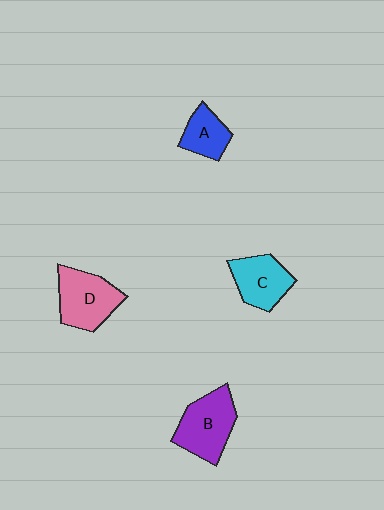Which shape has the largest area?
Shape B (purple).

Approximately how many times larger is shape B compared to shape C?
Approximately 1.3 times.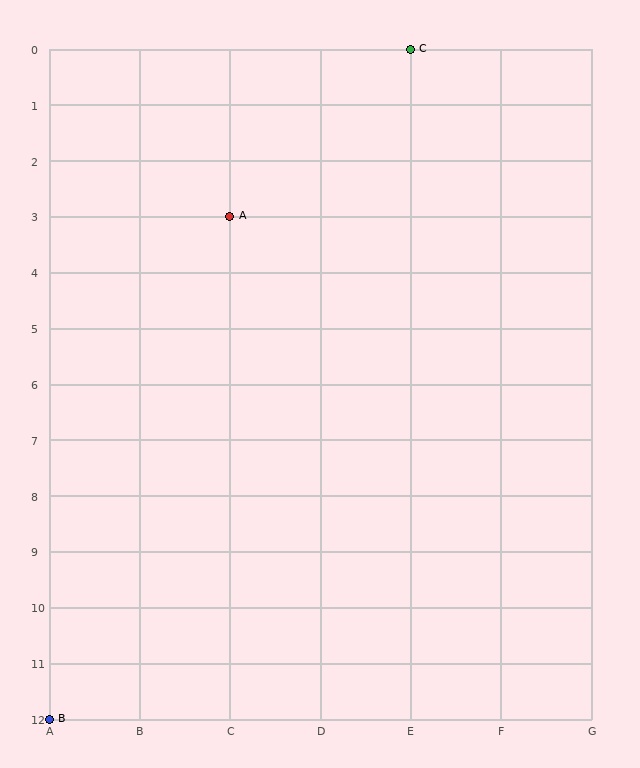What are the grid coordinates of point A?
Point A is at grid coordinates (C, 3).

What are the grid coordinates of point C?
Point C is at grid coordinates (E, 0).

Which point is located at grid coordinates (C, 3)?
Point A is at (C, 3).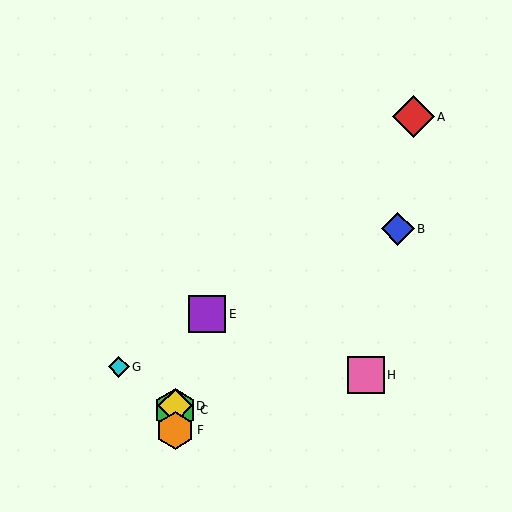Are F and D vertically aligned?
Yes, both are at x≈175.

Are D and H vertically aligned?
No, D is at x≈175 and H is at x≈366.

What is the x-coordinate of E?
Object E is at x≈207.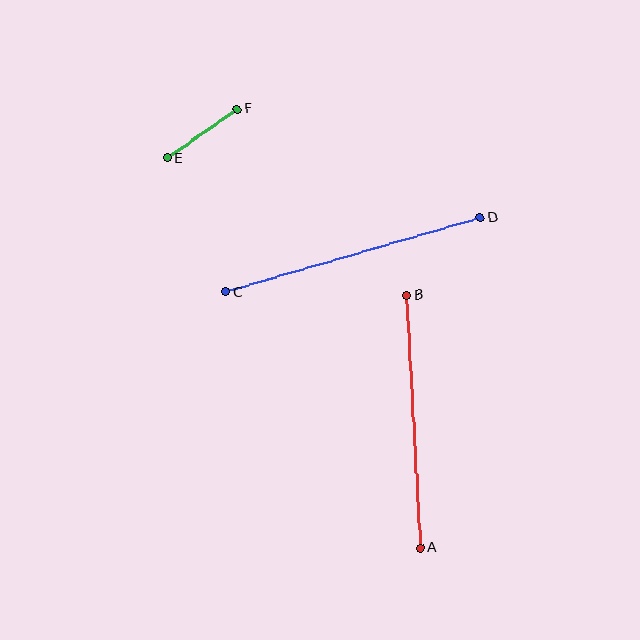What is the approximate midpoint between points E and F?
The midpoint is at approximately (202, 133) pixels.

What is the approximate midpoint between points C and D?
The midpoint is at approximately (353, 255) pixels.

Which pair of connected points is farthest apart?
Points C and D are farthest apart.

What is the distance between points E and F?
The distance is approximately 85 pixels.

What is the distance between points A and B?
The distance is approximately 253 pixels.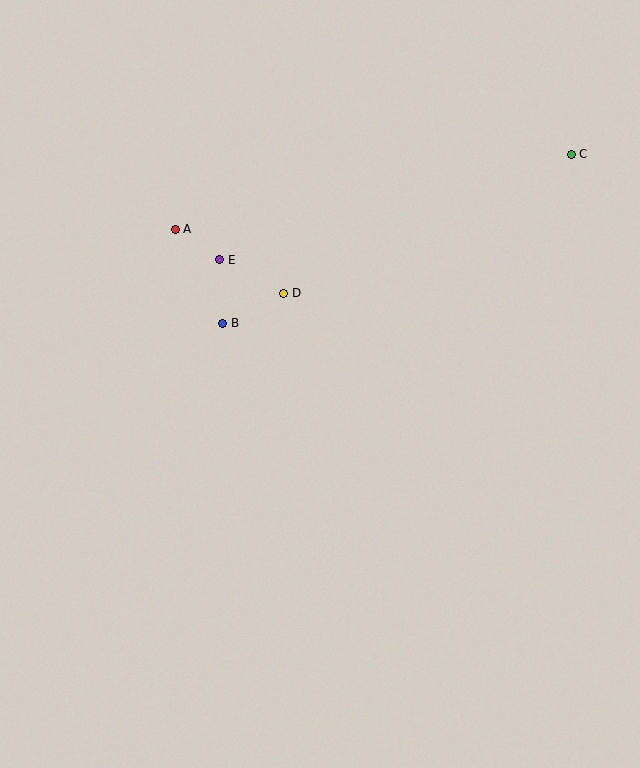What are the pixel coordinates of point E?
Point E is at (220, 260).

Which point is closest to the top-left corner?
Point A is closest to the top-left corner.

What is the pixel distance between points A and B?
The distance between A and B is 105 pixels.